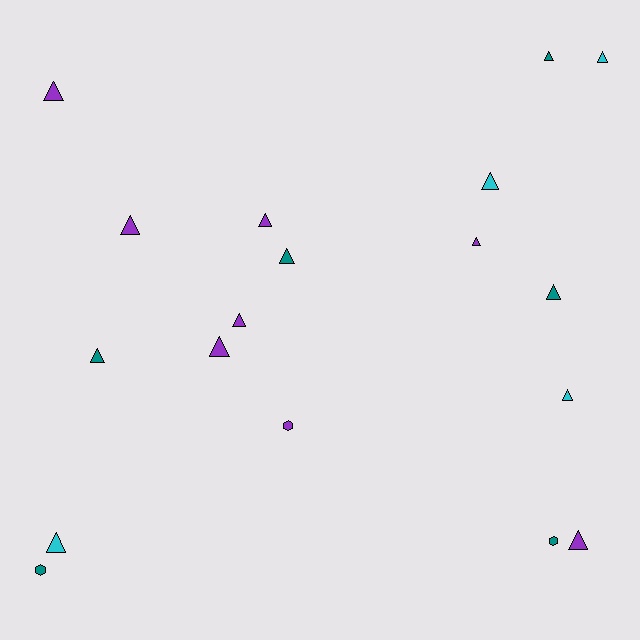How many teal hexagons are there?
There are 2 teal hexagons.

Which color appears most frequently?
Purple, with 8 objects.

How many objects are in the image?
There are 18 objects.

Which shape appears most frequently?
Triangle, with 15 objects.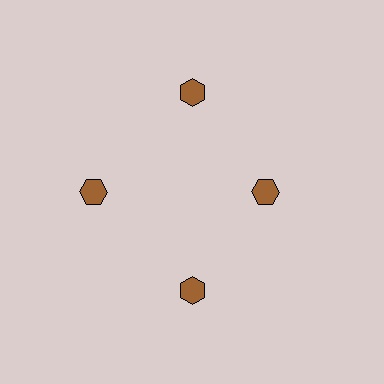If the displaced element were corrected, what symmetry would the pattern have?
It would have 4-fold rotational symmetry — the pattern would map onto itself every 90 degrees.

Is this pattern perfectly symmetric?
No. The 4 brown hexagons are arranged in a ring, but one element near the 3 o'clock position is pulled inward toward the center, breaking the 4-fold rotational symmetry.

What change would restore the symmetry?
The symmetry would be restored by moving it outward, back onto the ring so that all 4 hexagons sit at equal angles and equal distance from the center.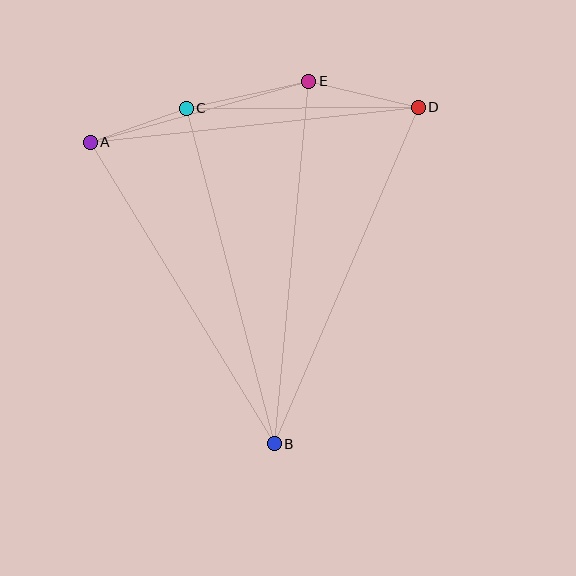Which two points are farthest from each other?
Points B and D are farthest from each other.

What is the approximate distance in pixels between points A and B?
The distance between A and B is approximately 353 pixels.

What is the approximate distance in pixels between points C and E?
The distance between C and E is approximately 125 pixels.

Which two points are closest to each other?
Points A and C are closest to each other.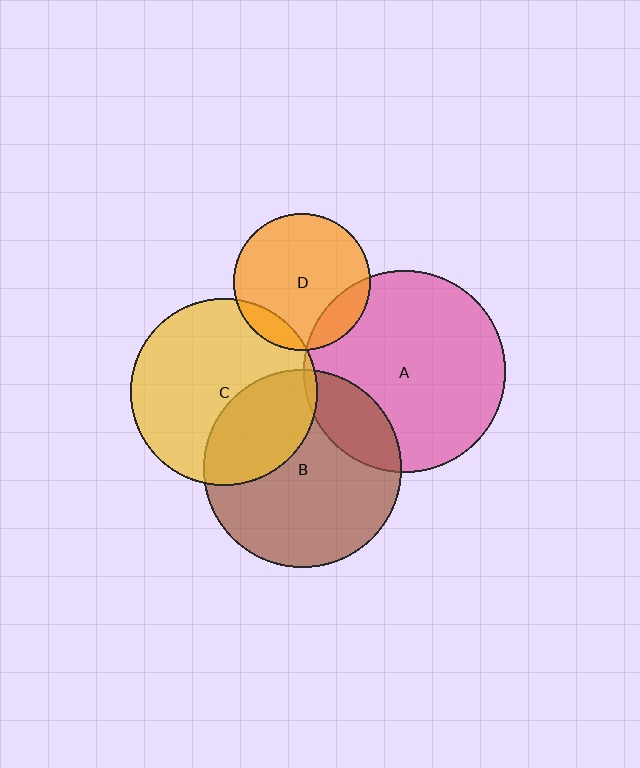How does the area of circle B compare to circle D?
Approximately 2.1 times.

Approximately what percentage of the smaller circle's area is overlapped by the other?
Approximately 15%.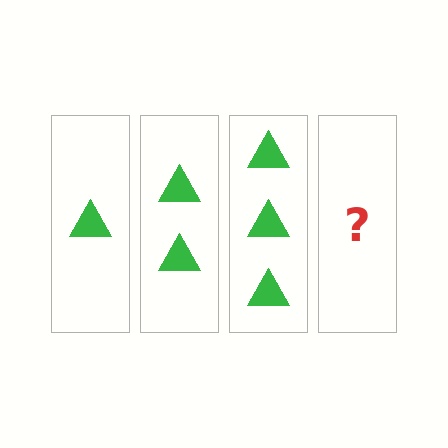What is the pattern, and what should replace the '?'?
The pattern is that each step adds one more triangle. The '?' should be 4 triangles.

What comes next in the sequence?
The next element should be 4 triangles.